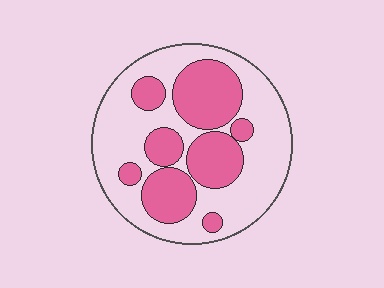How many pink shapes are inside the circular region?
8.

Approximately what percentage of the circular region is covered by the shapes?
Approximately 40%.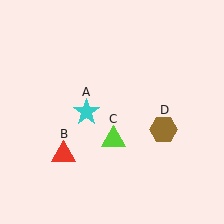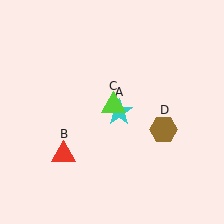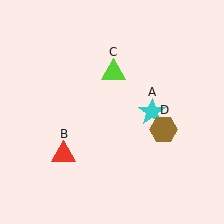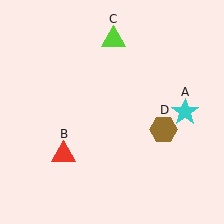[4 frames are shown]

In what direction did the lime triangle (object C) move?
The lime triangle (object C) moved up.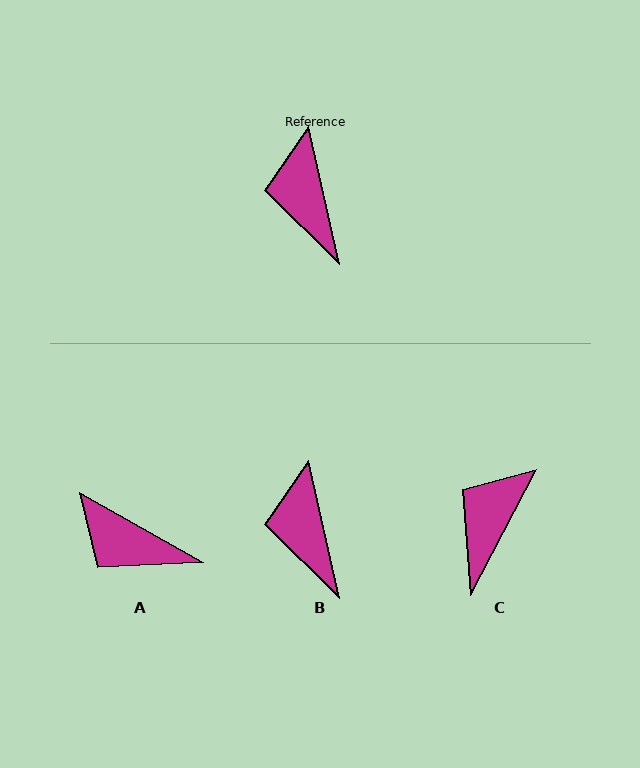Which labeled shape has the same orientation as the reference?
B.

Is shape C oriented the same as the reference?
No, it is off by about 40 degrees.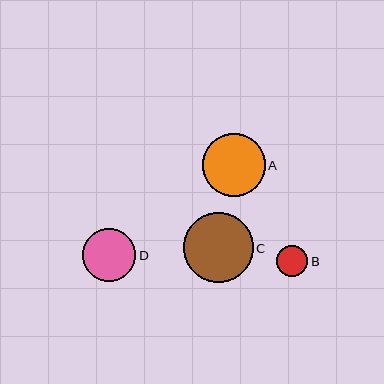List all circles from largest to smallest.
From largest to smallest: C, A, D, B.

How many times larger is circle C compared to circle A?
Circle C is approximately 1.1 times the size of circle A.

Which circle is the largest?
Circle C is the largest with a size of approximately 70 pixels.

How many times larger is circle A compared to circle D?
Circle A is approximately 1.2 times the size of circle D.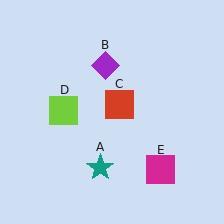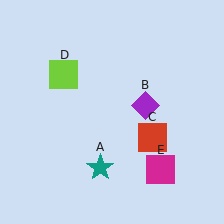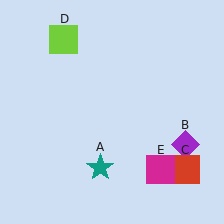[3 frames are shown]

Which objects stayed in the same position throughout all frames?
Teal star (object A) and magenta square (object E) remained stationary.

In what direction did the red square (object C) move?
The red square (object C) moved down and to the right.